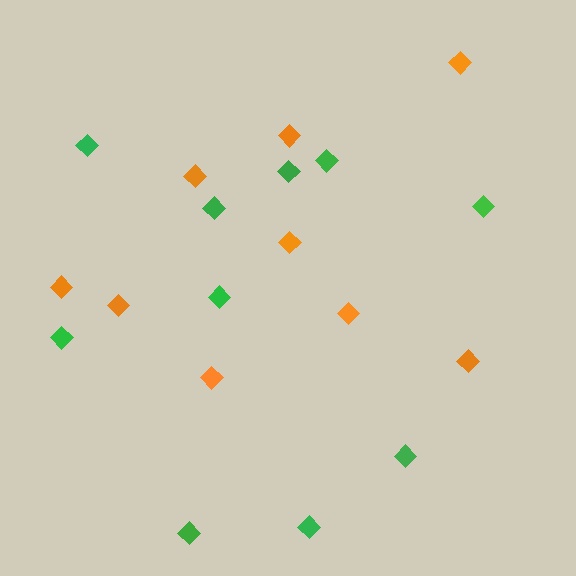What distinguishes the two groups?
There are 2 groups: one group of green diamonds (10) and one group of orange diamonds (9).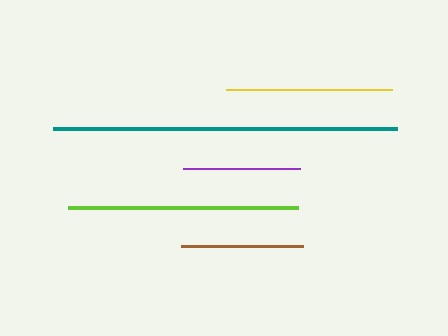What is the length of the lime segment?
The lime segment is approximately 231 pixels long.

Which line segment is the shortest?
The purple line is the shortest at approximately 117 pixels.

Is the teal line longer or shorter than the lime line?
The teal line is longer than the lime line.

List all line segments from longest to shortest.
From longest to shortest: teal, lime, yellow, brown, purple.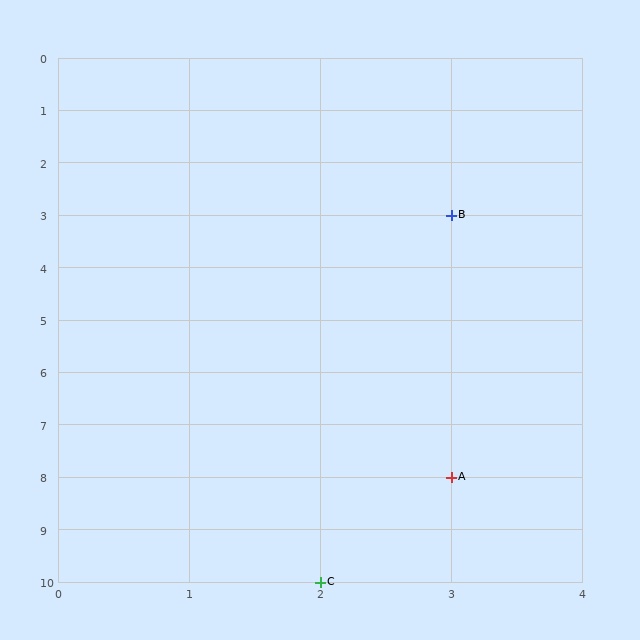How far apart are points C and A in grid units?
Points C and A are 1 column and 2 rows apart (about 2.2 grid units diagonally).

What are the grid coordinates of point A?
Point A is at grid coordinates (3, 8).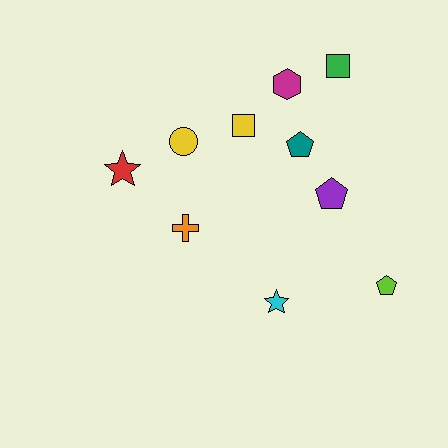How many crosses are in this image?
There is 1 cross.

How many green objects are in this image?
There is 1 green object.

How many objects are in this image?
There are 10 objects.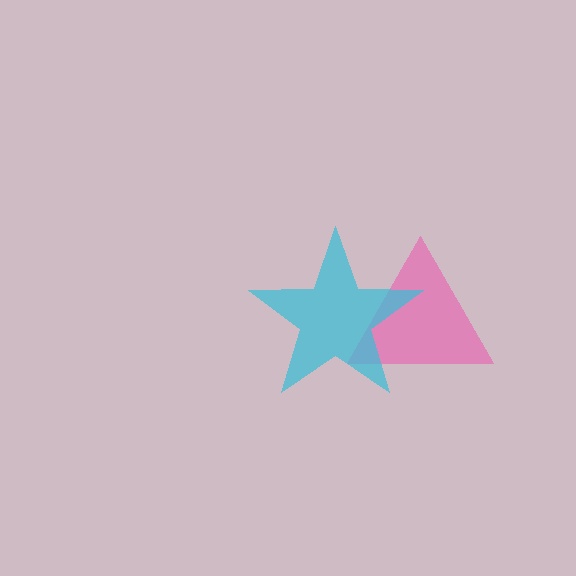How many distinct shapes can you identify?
There are 2 distinct shapes: a pink triangle, a cyan star.